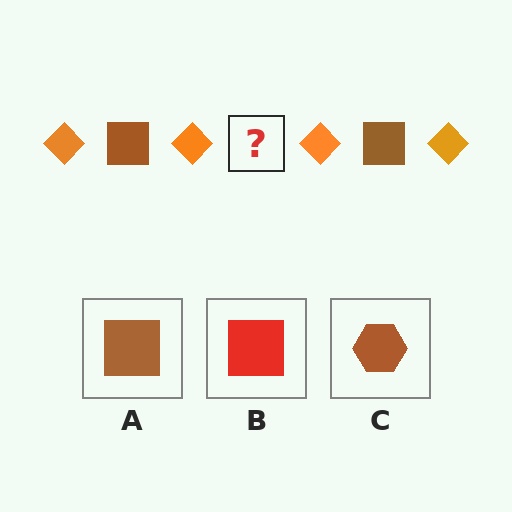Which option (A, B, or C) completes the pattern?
A.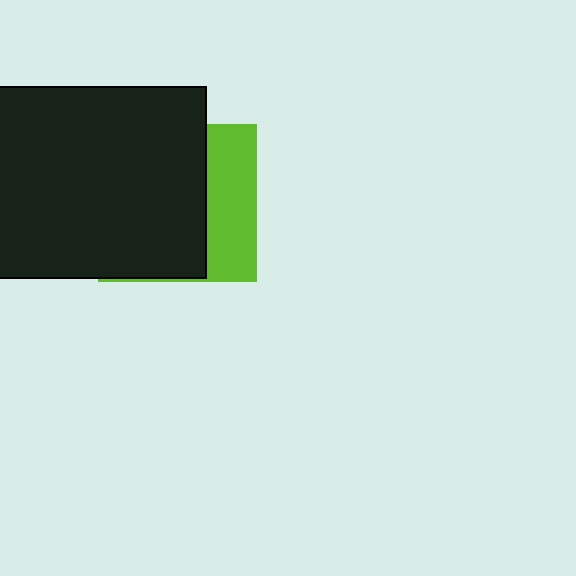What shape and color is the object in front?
The object in front is a black rectangle.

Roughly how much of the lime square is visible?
A small part of it is visible (roughly 32%).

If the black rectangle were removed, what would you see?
You would see the complete lime square.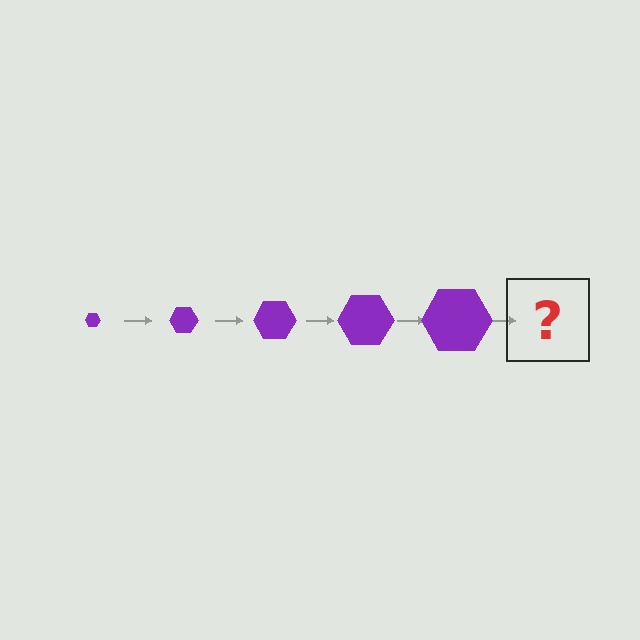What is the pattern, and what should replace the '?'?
The pattern is that the hexagon gets progressively larger each step. The '?' should be a purple hexagon, larger than the previous one.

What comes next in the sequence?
The next element should be a purple hexagon, larger than the previous one.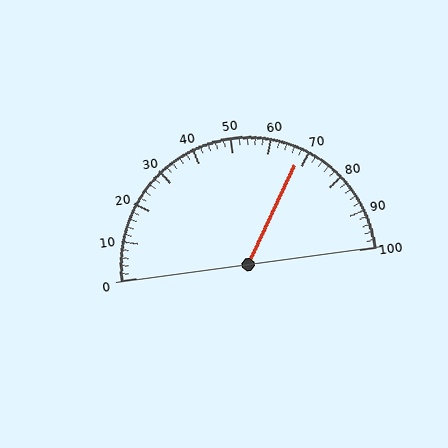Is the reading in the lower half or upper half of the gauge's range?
The reading is in the upper half of the range (0 to 100).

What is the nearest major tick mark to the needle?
The nearest major tick mark is 70.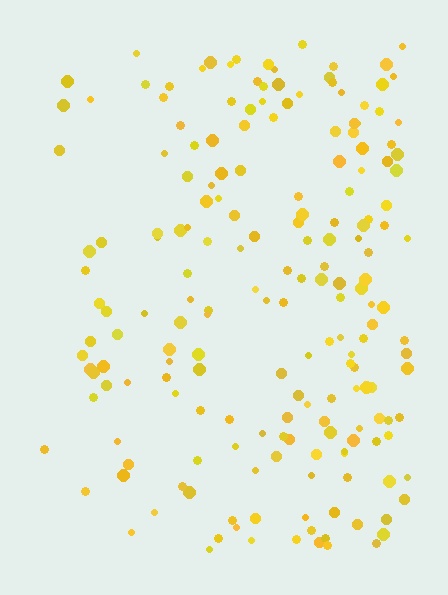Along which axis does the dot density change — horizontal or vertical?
Horizontal.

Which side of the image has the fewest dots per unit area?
The left.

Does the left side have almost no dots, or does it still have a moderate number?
Still a moderate number, just noticeably fewer than the right.